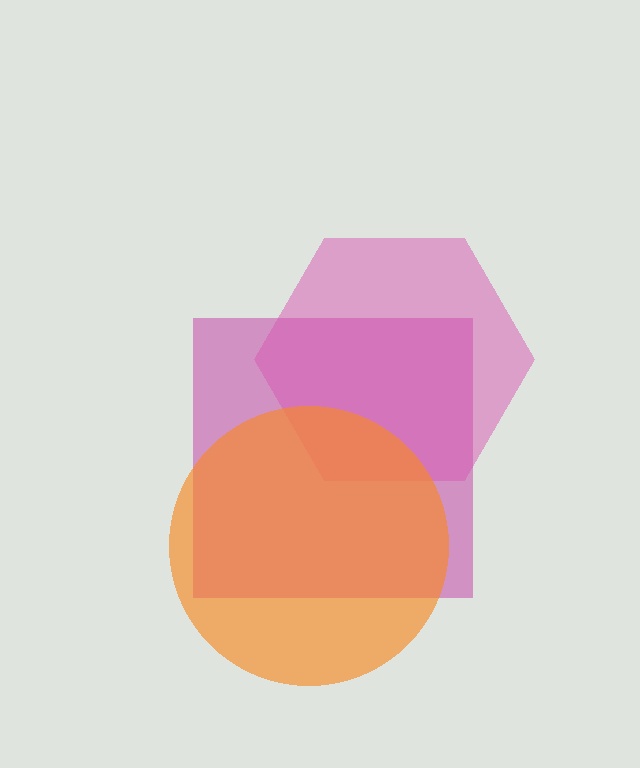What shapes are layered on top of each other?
The layered shapes are: a magenta square, a pink hexagon, an orange circle.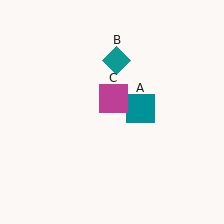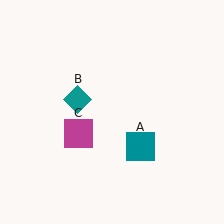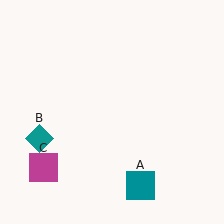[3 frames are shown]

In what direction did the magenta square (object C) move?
The magenta square (object C) moved down and to the left.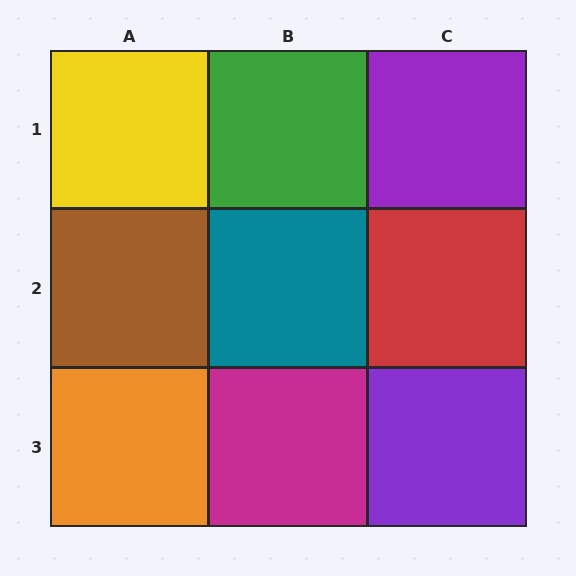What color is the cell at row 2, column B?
Teal.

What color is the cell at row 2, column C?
Red.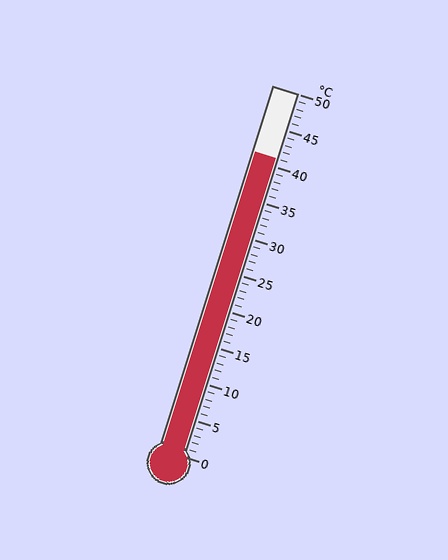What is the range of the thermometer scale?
The thermometer scale ranges from 0°C to 50°C.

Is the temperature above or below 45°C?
The temperature is below 45°C.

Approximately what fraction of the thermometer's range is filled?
The thermometer is filled to approximately 80% of its range.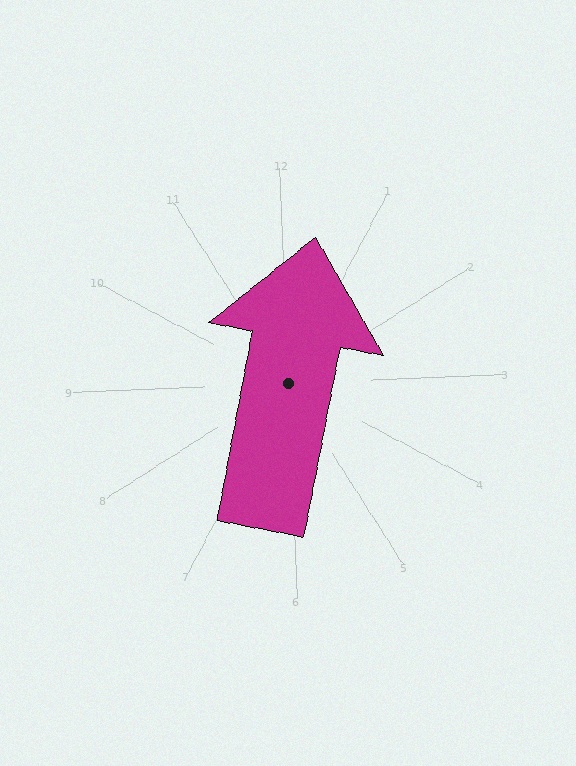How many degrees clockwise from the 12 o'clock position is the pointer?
Approximately 13 degrees.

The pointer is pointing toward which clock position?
Roughly 12 o'clock.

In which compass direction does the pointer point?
North.